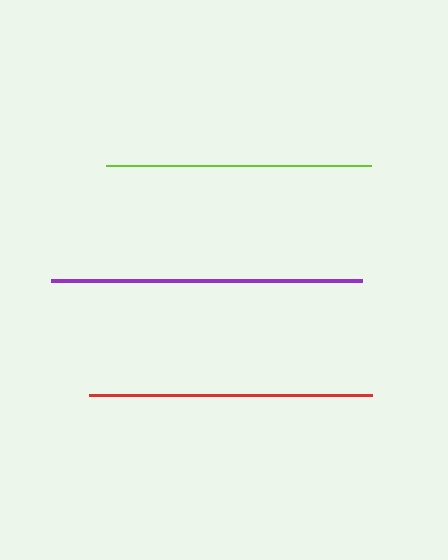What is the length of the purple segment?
The purple segment is approximately 311 pixels long.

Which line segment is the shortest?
The lime line is the shortest at approximately 264 pixels.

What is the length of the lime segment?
The lime segment is approximately 264 pixels long.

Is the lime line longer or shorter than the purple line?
The purple line is longer than the lime line.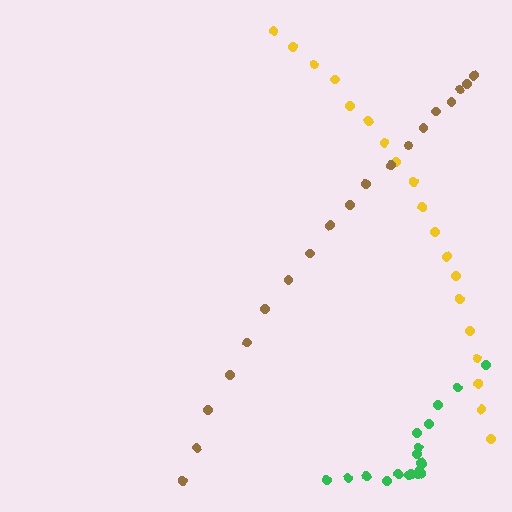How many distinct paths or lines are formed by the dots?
There are 3 distinct paths.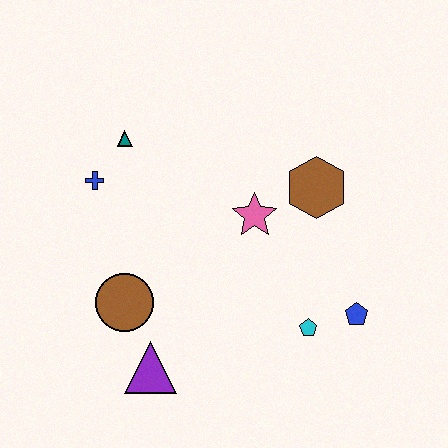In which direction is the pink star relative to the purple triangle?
The pink star is above the purple triangle.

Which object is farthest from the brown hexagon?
The purple triangle is farthest from the brown hexagon.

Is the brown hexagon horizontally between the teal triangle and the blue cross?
No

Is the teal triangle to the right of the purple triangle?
No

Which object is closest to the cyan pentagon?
The blue pentagon is closest to the cyan pentagon.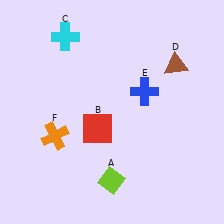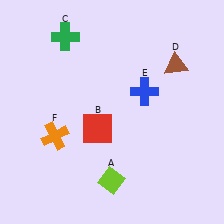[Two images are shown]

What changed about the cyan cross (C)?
In Image 1, C is cyan. In Image 2, it changed to green.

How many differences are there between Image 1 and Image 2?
There is 1 difference between the two images.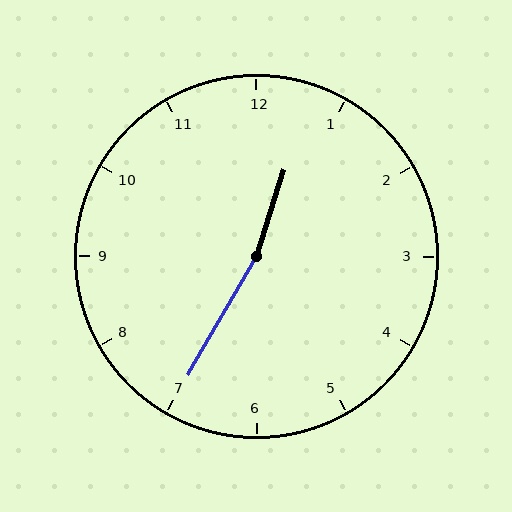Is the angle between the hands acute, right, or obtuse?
It is obtuse.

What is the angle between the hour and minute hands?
Approximately 168 degrees.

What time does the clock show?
12:35.